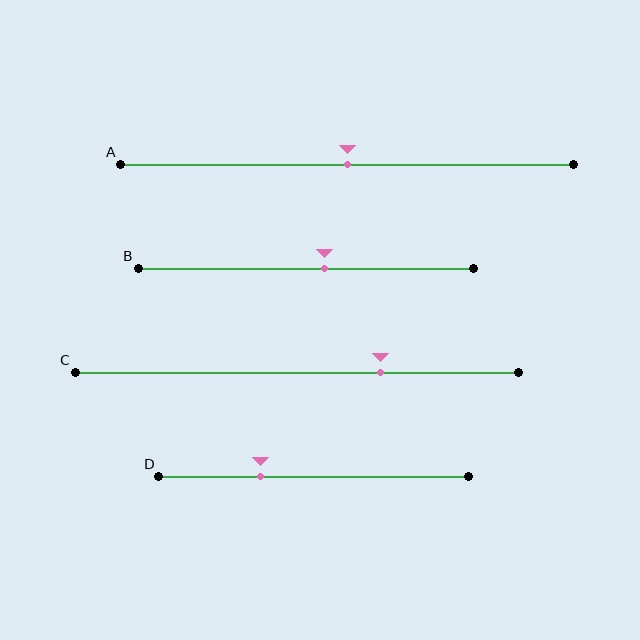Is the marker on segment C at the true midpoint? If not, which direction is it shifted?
No, the marker on segment C is shifted to the right by about 19% of the segment length.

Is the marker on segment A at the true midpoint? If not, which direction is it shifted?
Yes, the marker on segment A is at the true midpoint.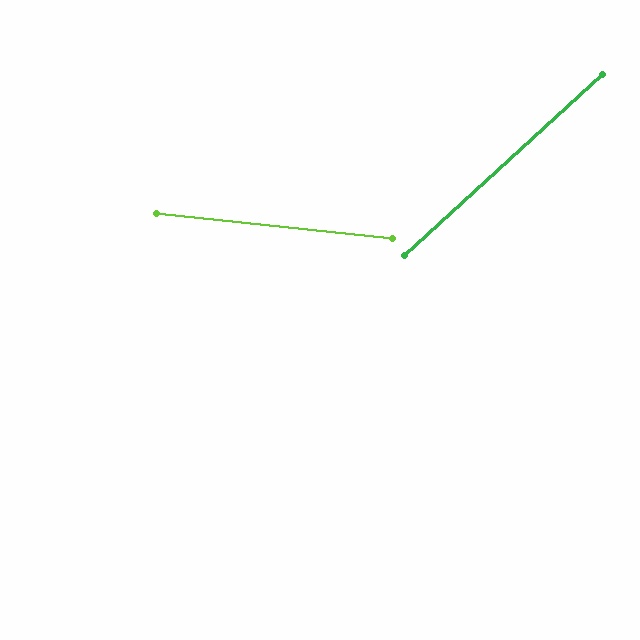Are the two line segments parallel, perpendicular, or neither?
Neither parallel nor perpendicular — they differ by about 48°.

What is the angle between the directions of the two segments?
Approximately 48 degrees.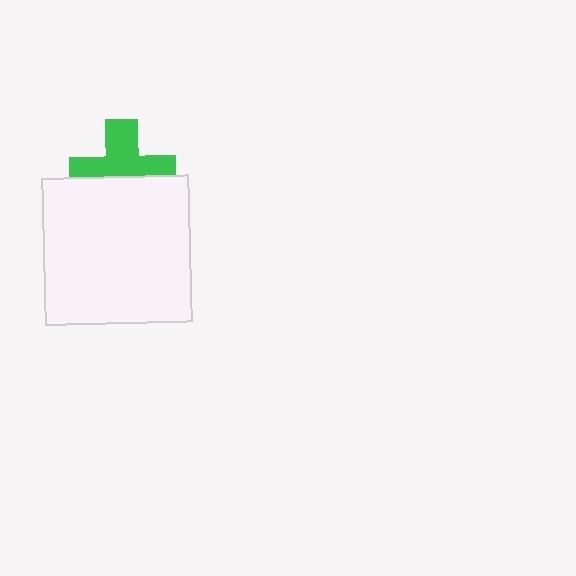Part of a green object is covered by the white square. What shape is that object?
It is a cross.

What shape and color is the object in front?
The object in front is a white square.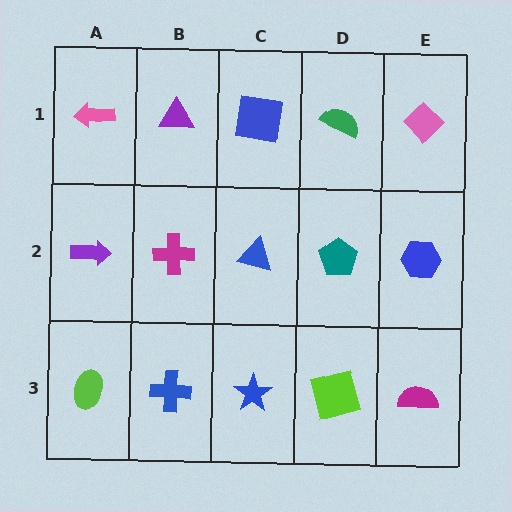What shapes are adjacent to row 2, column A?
A pink arrow (row 1, column A), a lime ellipse (row 3, column A), a magenta cross (row 2, column B).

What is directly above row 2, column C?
A blue square.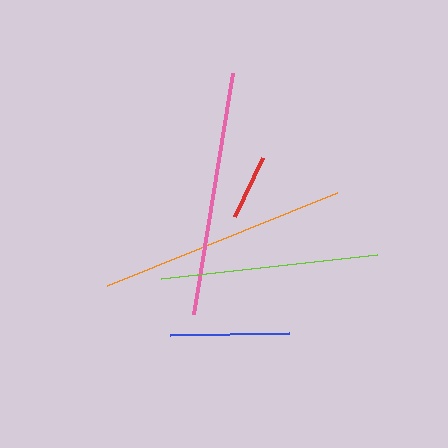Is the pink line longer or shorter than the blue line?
The pink line is longer than the blue line.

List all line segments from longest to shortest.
From longest to shortest: orange, pink, lime, blue, red.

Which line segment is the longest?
The orange line is the longest at approximately 249 pixels.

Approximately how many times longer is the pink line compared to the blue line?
The pink line is approximately 2.1 times the length of the blue line.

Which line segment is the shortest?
The red line is the shortest at approximately 65 pixels.